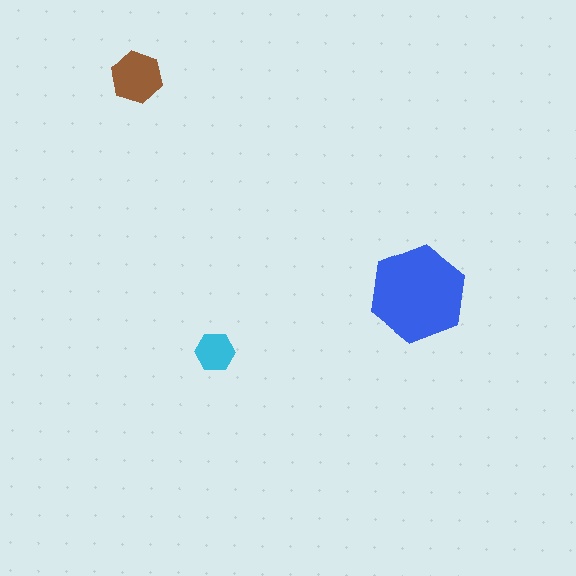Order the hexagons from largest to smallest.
the blue one, the brown one, the cyan one.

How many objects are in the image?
There are 3 objects in the image.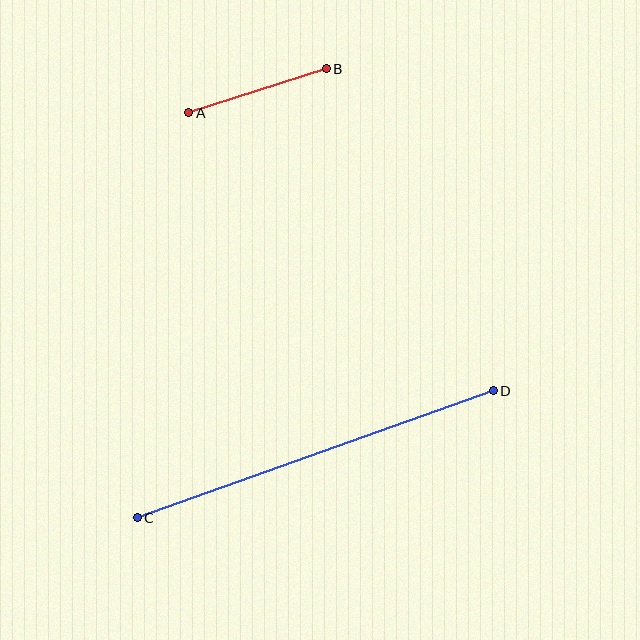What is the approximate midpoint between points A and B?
The midpoint is at approximately (258, 91) pixels.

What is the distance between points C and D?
The distance is approximately 378 pixels.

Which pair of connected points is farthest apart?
Points C and D are farthest apart.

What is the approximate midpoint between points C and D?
The midpoint is at approximately (315, 454) pixels.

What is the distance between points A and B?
The distance is approximately 144 pixels.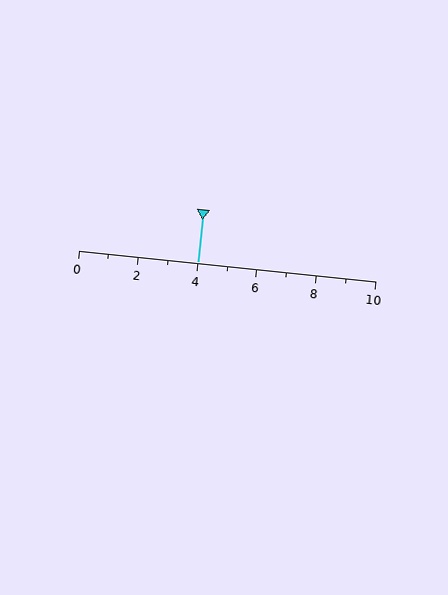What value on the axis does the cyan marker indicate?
The marker indicates approximately 4.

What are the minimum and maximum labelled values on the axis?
The axis runs from 0 to 10.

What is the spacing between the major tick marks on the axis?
The major ticks are spaced 2 apart.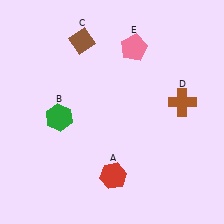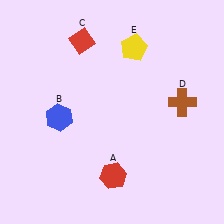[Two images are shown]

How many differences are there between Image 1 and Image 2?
There are 3 differences between the two images.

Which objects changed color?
B changed from green to blue. C changed from brown to red. E changed from pink to yellow.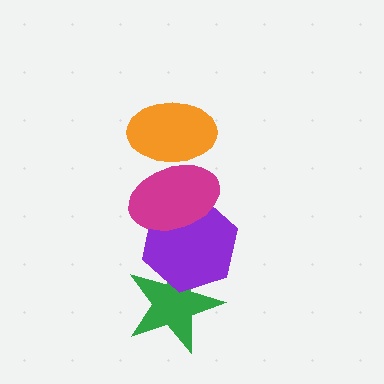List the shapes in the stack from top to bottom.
From top to bottom: the orange ellipse, the magenta ellipse, the purple hexagon, the green star.